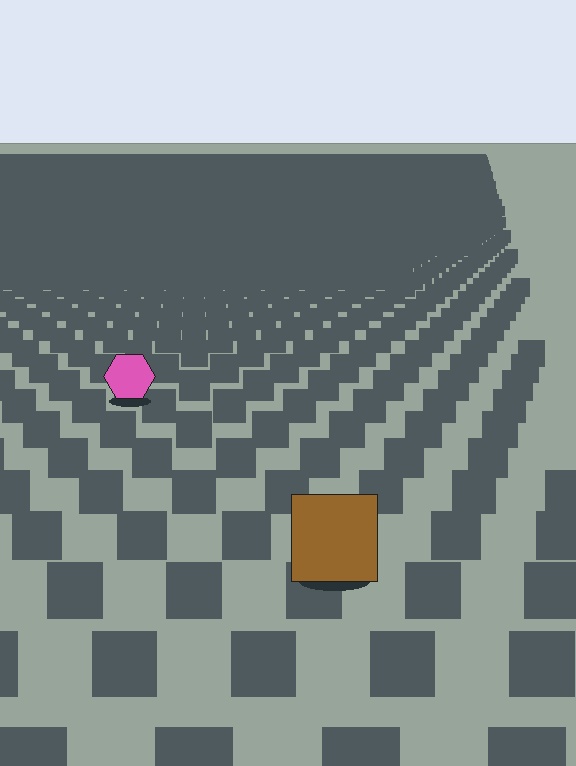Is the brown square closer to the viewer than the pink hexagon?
Yes. The brown square is closer — you can tell from the texture gradient: the ground texture is coarser near it.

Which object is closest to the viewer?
The brown square is closest. The texture marks near it are larger and more spread out.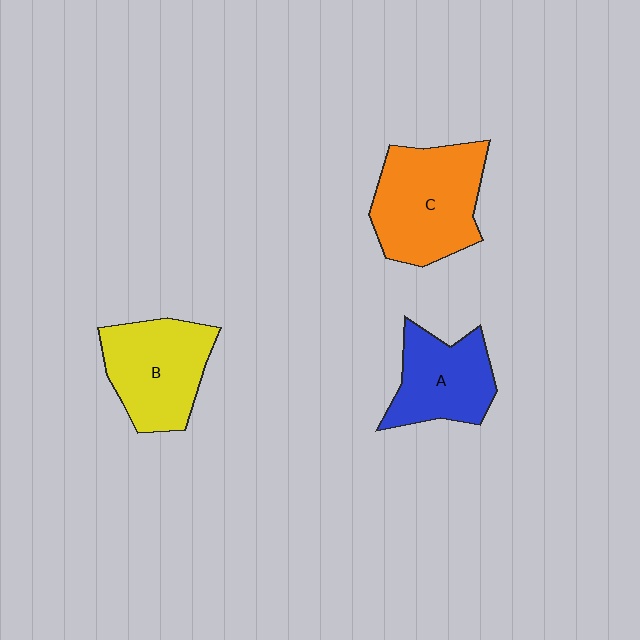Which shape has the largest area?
Shape C (orange).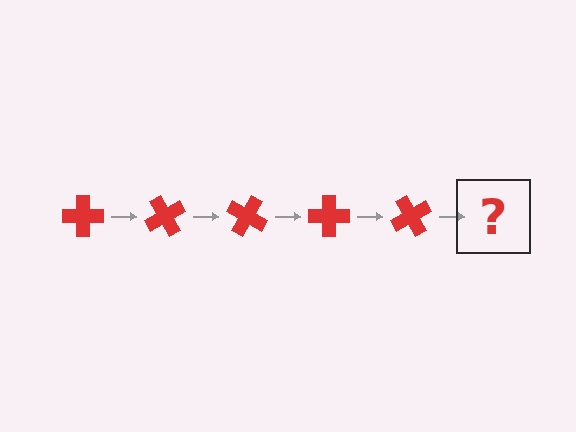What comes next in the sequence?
The next element should be a red cross rotated 300 degrees.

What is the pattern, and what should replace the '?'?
The pattern is that the cross rotates 60 degrees each step. The '?' should be a red cross rotated 300 degrees.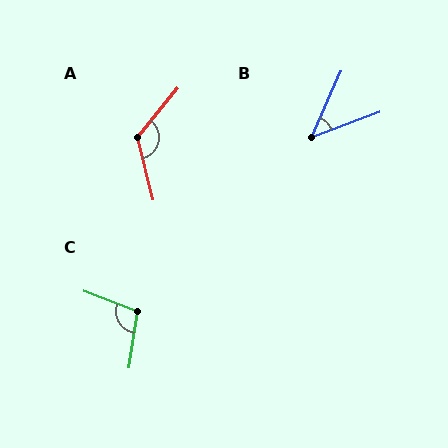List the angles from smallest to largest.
B (45°), C (103°), A (127°).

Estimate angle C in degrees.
Approximately 103 degrees.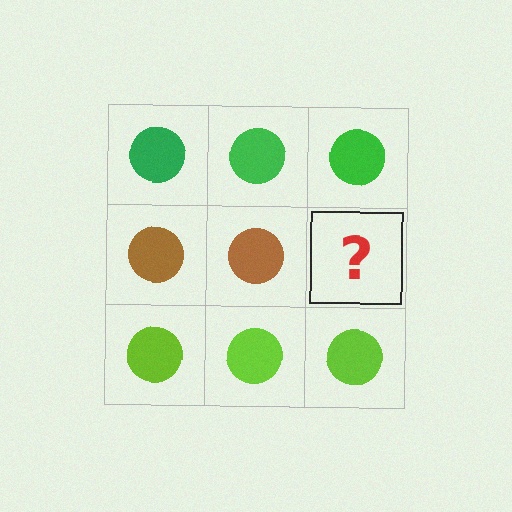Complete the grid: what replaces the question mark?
The question mark should be replaced with a brown circle.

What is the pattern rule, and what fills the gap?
The rule is that each row has a consistent color. The gap should be filled with a brown circle.